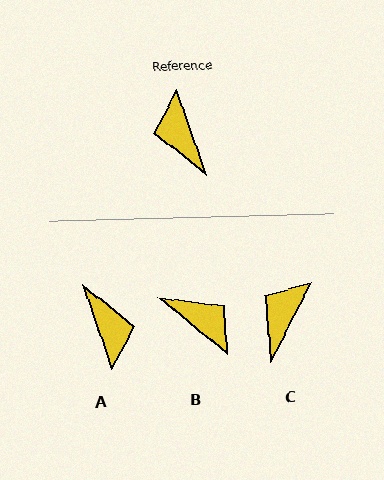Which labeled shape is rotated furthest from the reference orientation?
A, about 180 degrees away.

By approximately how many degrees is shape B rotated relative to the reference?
Approximately 149 degrees clockwise.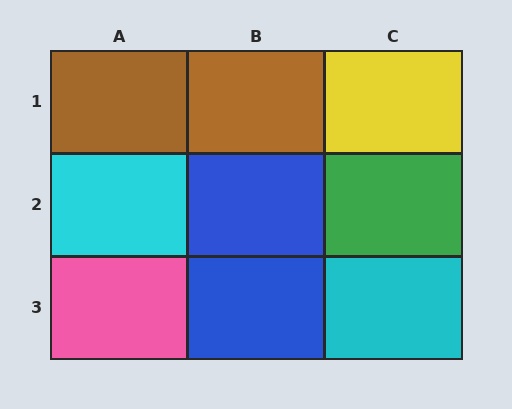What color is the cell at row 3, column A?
Pink.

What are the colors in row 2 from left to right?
Cyan, blue, green.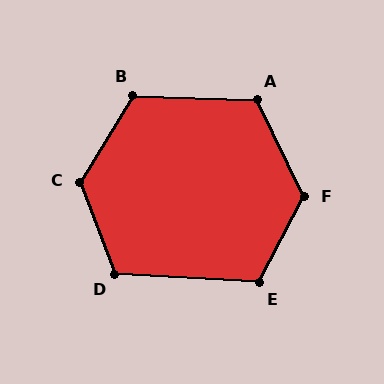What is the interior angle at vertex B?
Approximately 120 degrees (obtuse).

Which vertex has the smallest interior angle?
D, at approximately 114 degrees.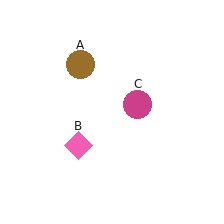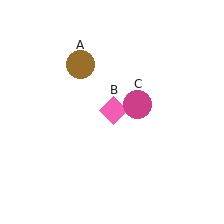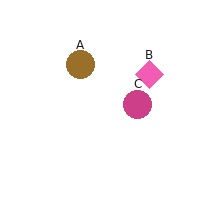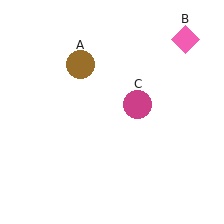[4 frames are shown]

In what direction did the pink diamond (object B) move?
The pink diamond (object B) moved up and to the right.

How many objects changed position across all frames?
1 object changed position: pink diamond (object B).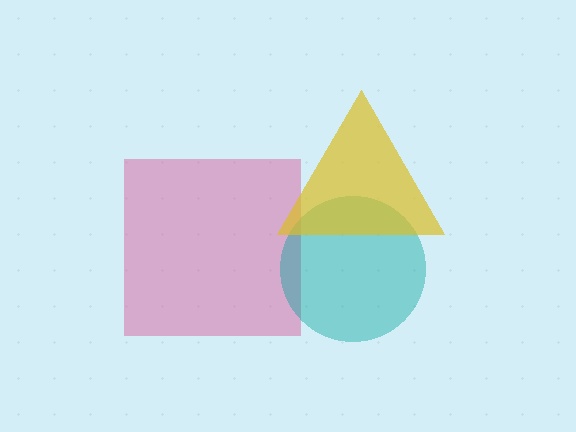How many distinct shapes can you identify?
There are 3 distinct shapes: a pink square, a teal circle, a yellow triangle.